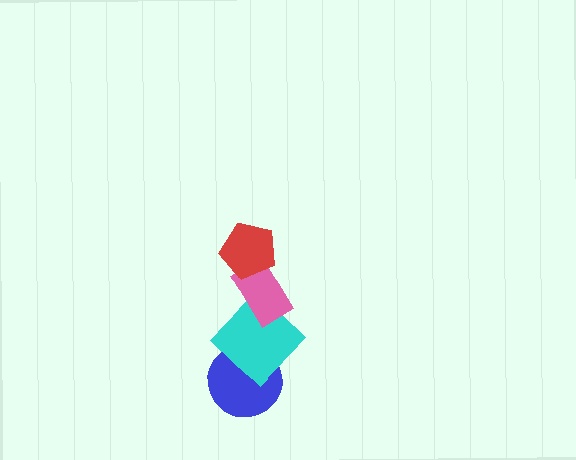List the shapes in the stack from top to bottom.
From top to bottom: the red pentagon, the pink rectangle, the cyan diamond, the blue circle.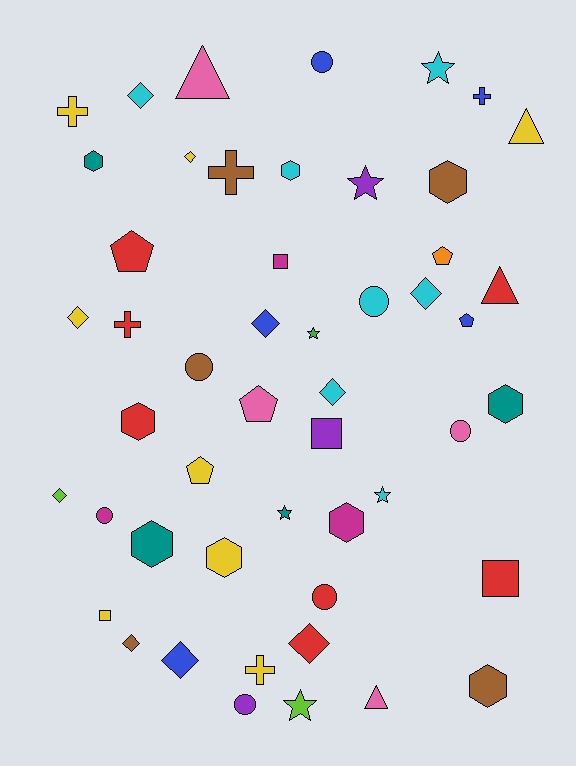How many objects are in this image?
There are 50 objects.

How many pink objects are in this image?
There are 4 pink objects.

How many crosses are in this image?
There are 5 crosses.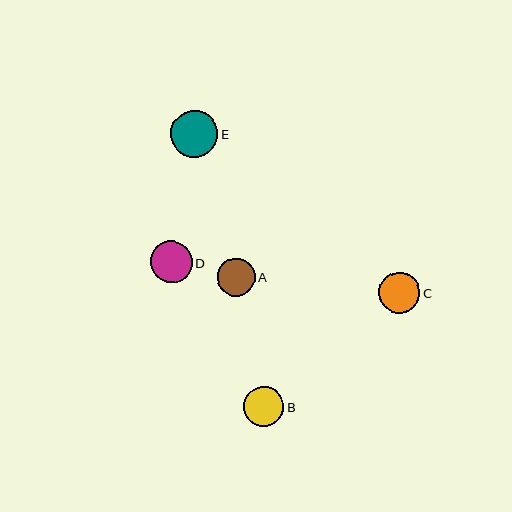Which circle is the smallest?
Circle A is the smallest with a size of approximately 37 pixels.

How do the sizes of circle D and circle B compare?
Circle D and circle B are approximately the same size.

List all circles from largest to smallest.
From largest to smallest: E, C, D, B, A.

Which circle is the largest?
Circle E is the largest with a size of approximately 47 pixels.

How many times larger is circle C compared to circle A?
Circle C is approximately 1.1 times the size of circle A.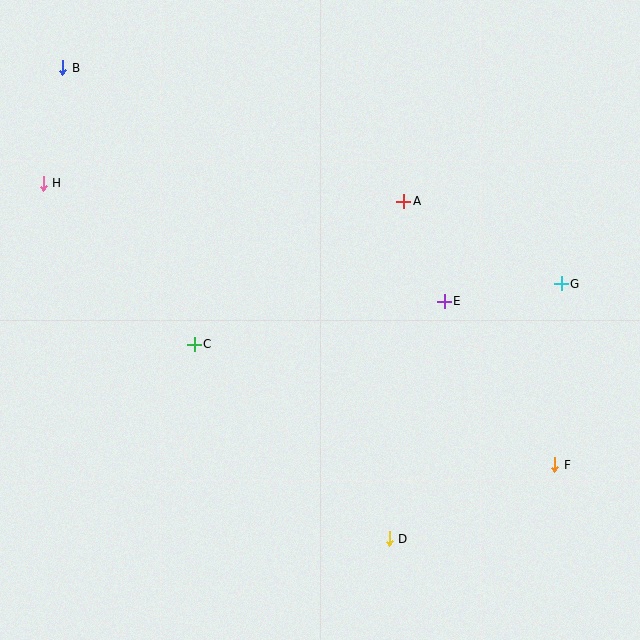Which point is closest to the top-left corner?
Point B is closest to the top-left corner.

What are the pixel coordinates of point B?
Point B is at (63, 68).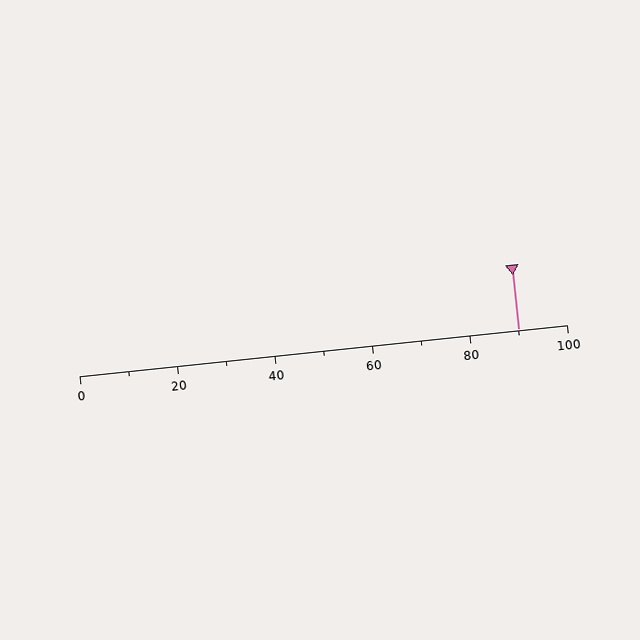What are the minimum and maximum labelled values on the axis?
The axis runs from 0 to 100.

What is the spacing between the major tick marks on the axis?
The major ticks are spaced 20 apart.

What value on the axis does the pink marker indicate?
The marker indicates approximately 90.